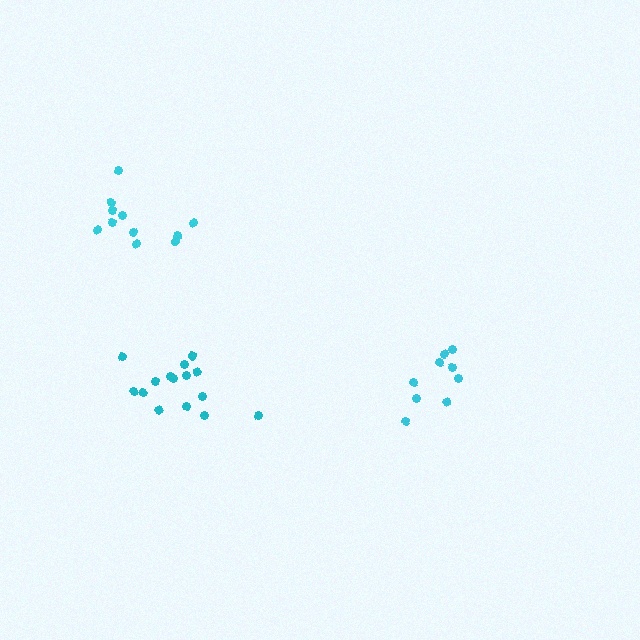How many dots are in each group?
Group 1: 15 dots, Group 2: 11 dots, Group 3: 9 dots (35 total).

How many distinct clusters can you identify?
There are 3 distinct clusters.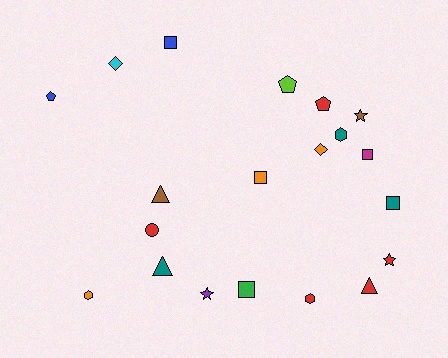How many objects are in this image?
There are 20 objects.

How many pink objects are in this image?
There are no pink objects.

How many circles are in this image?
There is 1 circle.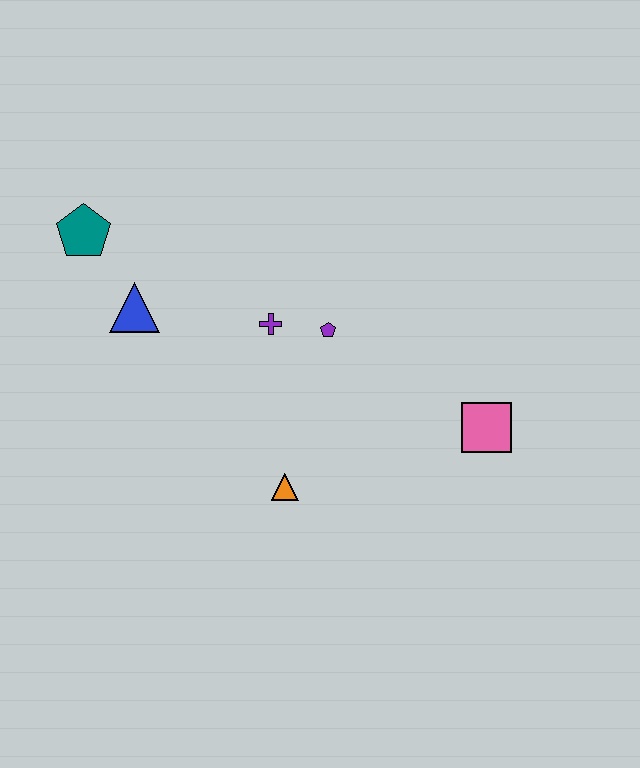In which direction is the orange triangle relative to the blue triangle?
The orange triangle is below the blue triangle.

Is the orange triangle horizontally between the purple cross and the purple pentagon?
Yes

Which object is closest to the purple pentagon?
The purple cross is closest to the purple pentagon.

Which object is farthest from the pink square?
The teal pentagon is farthest from the pink square.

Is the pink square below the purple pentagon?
Yes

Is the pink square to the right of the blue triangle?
Yes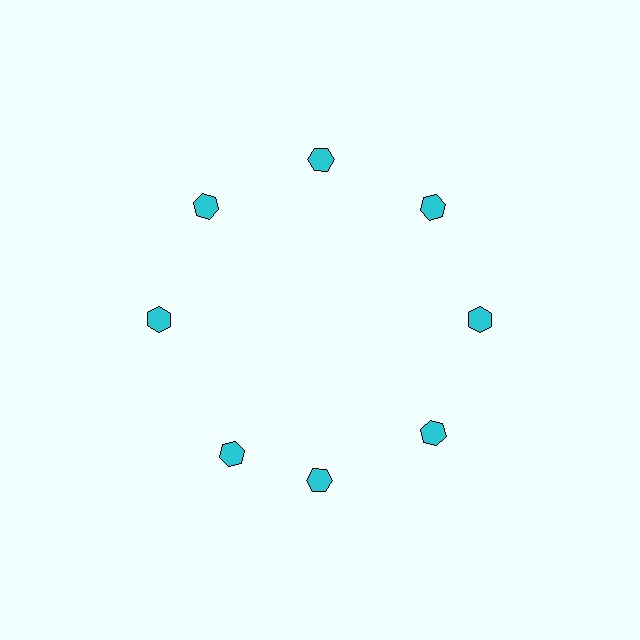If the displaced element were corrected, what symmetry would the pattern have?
It would have 8-fold rotational symmetry — the pattern would map onto itself every 45 degrees.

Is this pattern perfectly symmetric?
No. The 8 cyan hexagons are arranged in a ring, but one element near the 8 o'clock position is rotated out of alignment along the ring, breaking the 8-fold rotational symmetry.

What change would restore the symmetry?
The symmetry would be restored by rotating it back into even spacing with its neighbors so that all 8 hexagons sit at equal angles and equal distance from the center.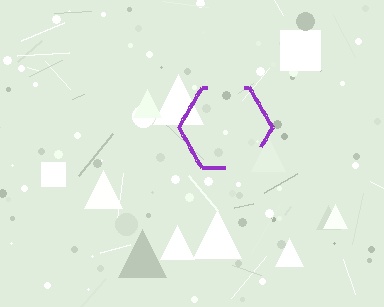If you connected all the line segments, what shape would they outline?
They would outline a hexagon.